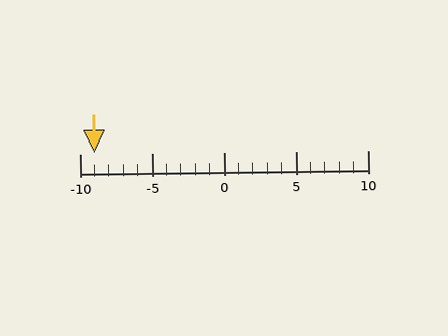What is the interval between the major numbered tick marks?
The major tick marks are spaced 5 units apart.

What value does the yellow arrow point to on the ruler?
The yellow arrow points to approximately -9.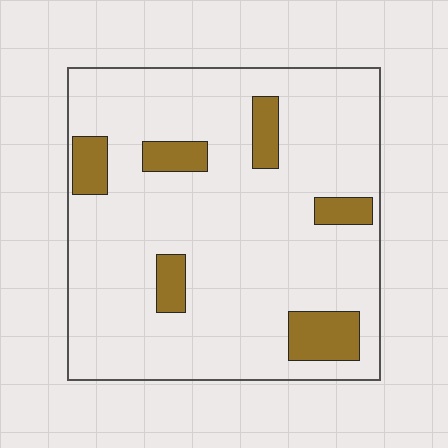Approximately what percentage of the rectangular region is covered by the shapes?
Approximately 15%.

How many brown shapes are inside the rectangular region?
6.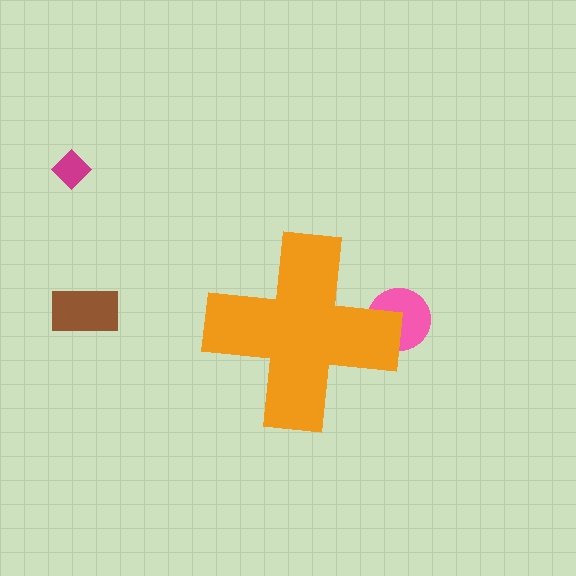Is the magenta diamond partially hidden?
No, the magenta diamond is fully visible.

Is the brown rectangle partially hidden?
No, the brown rectangle is fully visible.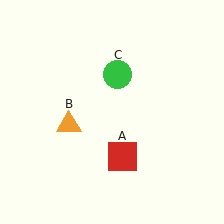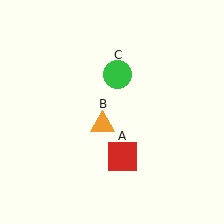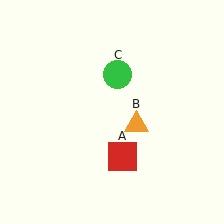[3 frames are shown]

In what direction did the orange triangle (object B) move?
The orange triangle (object B) moved right.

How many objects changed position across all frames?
1 object changed position: orange triangle (object B).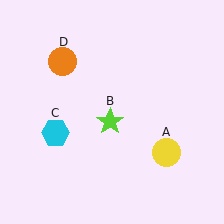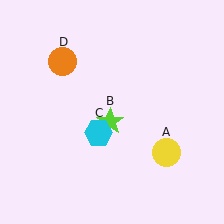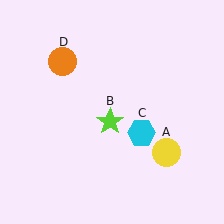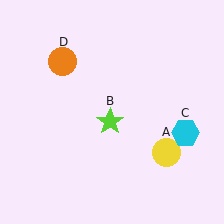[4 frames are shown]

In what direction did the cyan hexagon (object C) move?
The cyan hexagon (object C) moved right.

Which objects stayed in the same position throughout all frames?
Yellow circle (object A) and lime star (object B) and orange circle (object D) remained stationary.